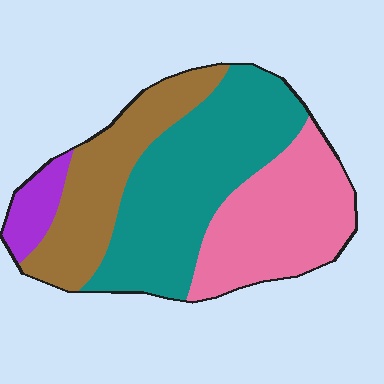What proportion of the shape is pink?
Pink covers roughly 30% of the shape.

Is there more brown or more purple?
Brown.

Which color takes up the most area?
Teal, at roughly 40%.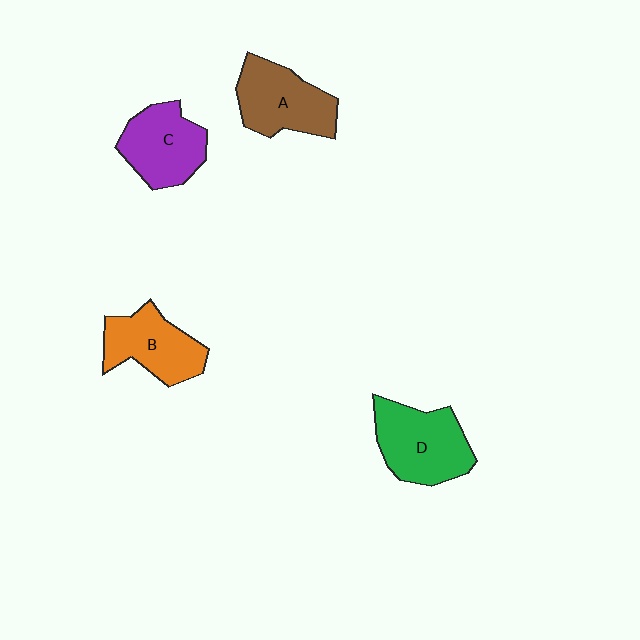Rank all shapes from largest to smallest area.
From largest to smallest: D (green), A (brown), C (purple), B (orange).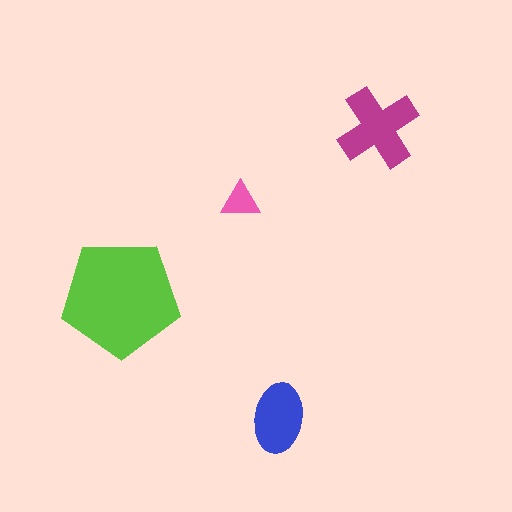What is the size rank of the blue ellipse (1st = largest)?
3rd.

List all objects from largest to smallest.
The lime pentagon, the magenta cross, the blue ellipse, the pink triangle.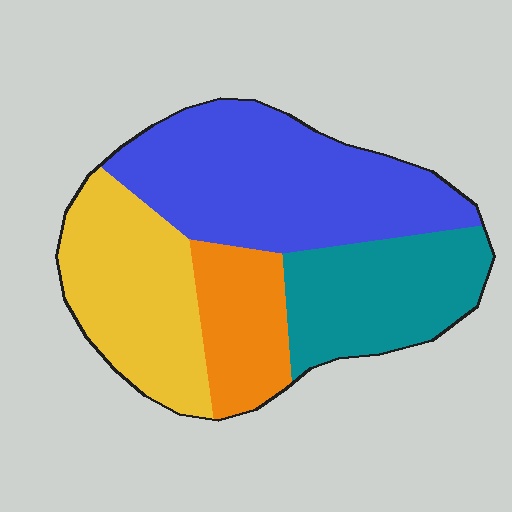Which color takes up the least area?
Orange, at roughly 15%.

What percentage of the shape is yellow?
Yellow covers 25% of the shape.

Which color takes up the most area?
Blue, at roughly 40%.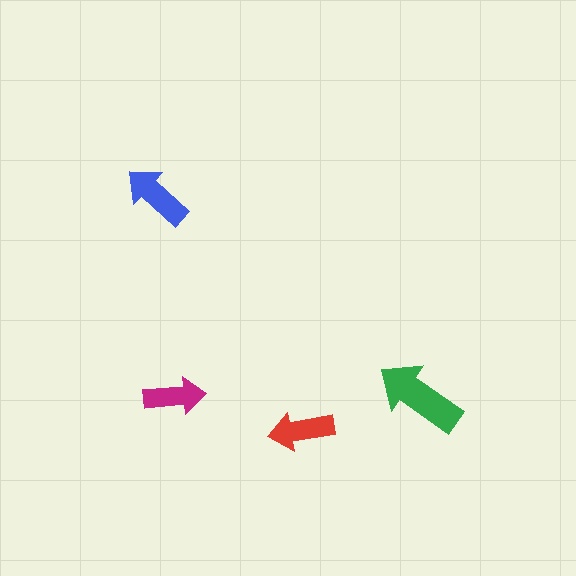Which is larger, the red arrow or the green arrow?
The green one.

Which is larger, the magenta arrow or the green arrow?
The green one.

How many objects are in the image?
There are 4 objects in the image.